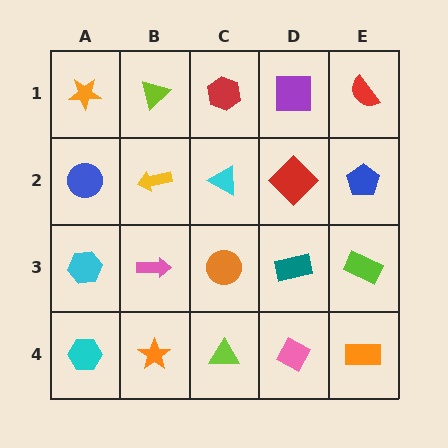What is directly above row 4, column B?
A pink arrow.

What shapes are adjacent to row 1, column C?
A cyan triangle (row 2, column C), a lime triangle (row 1, column B), a purple square (row 1, column D).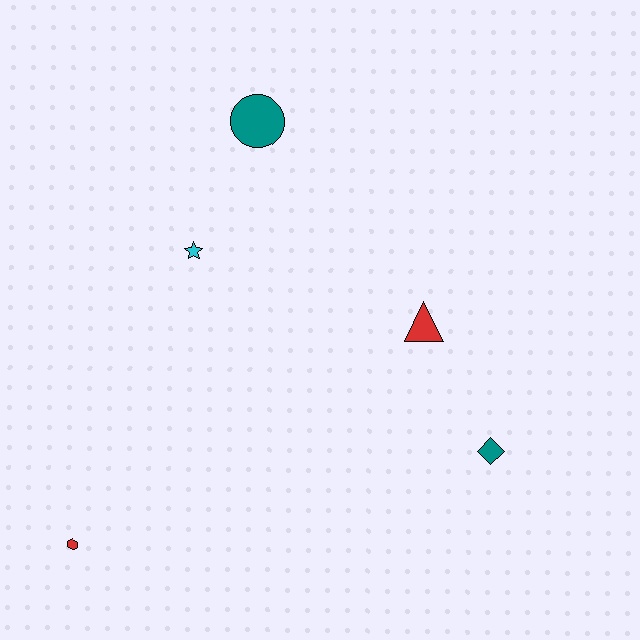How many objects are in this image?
There are 5 objects.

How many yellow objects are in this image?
There are no yellow objects.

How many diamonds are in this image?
There is 1 diamond.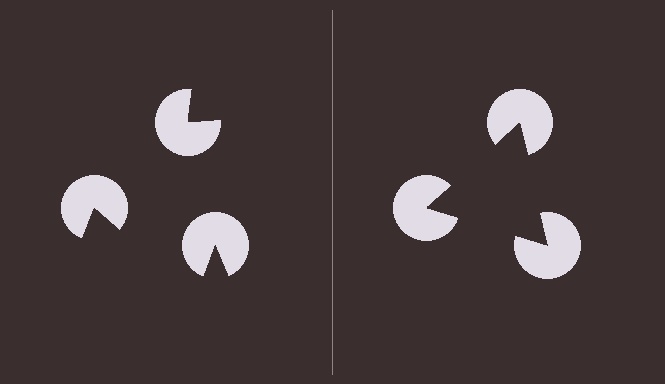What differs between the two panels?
The pac-man discs are positioned identically on both sides; only the wedge orientations differ. On the right they align to a triangle; on the left they are misaligned.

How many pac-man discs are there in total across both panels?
6 — 3 on each side.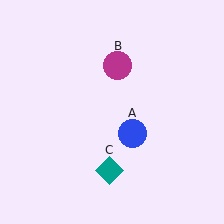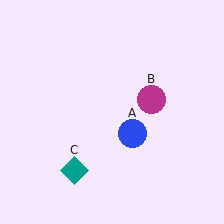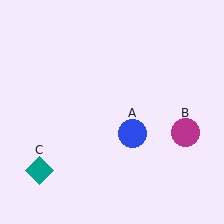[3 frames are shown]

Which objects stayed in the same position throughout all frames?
Blue circle (object A) remained stationary.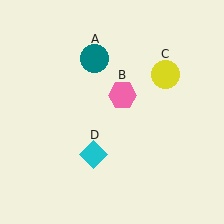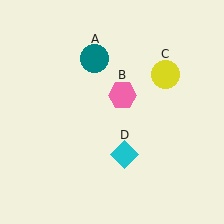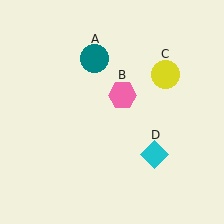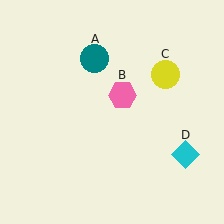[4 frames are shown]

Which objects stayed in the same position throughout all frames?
Teal circle (object A) and pink hexagon (object B) and yellow circle (object C) remained stationary.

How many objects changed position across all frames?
1 object changed position: cyan diamond (object D).